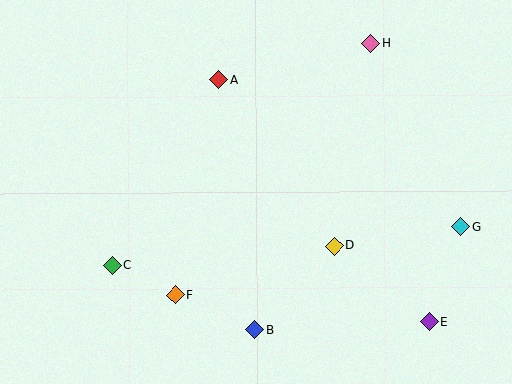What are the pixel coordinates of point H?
Point H is at (371, 44).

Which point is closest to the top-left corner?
Point A is closest to the top-left corner.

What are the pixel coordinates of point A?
Point A is at (219, 80).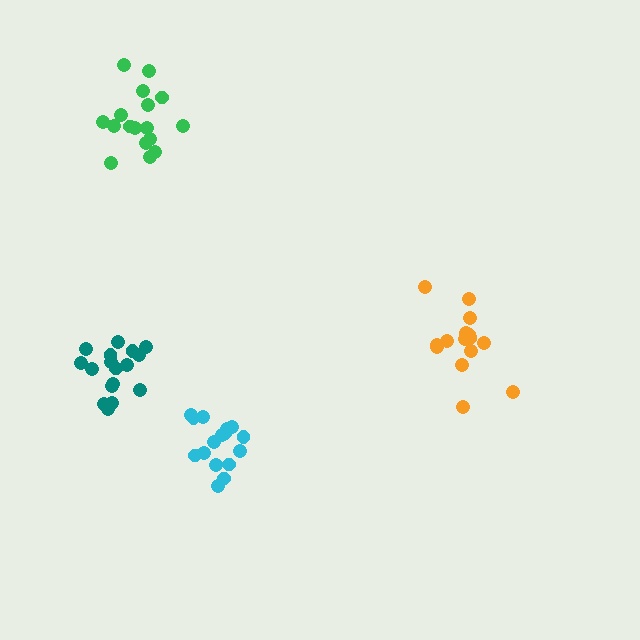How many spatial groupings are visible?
There are 4 spatial groupings.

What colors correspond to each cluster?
The clusters are colored: green, teal, orange, cyan.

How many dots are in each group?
Group 1: 17 dots, Group 2: 17 dots, Group 3: 15 dots, Group 4: 16 dots (65 total).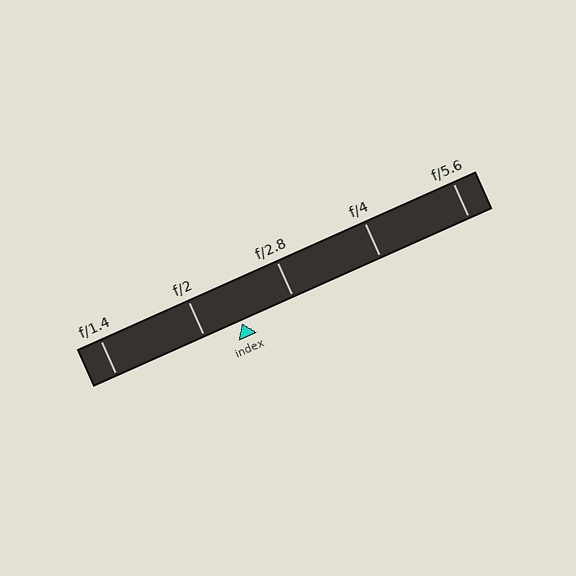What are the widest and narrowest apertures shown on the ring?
The widest aperture shown is f/1.4 and the narrowest is f/5.6.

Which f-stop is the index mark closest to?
The index mark is closest to f/2.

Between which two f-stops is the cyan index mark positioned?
The index mark is between f/2 and f/2.8.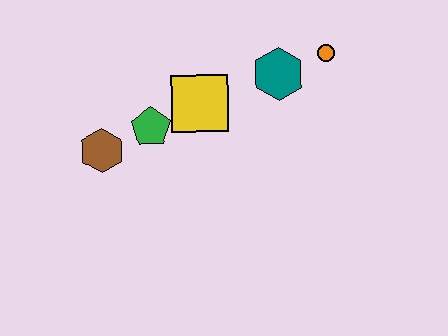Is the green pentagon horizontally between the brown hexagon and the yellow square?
Yes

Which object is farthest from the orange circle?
The brown hexagon is farthest from the orange circle.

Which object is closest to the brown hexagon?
The green pentagon is closest to the brown hexagon.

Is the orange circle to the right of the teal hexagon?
Yes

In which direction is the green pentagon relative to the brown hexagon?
The green pentagon is to the right of the brown hexagon.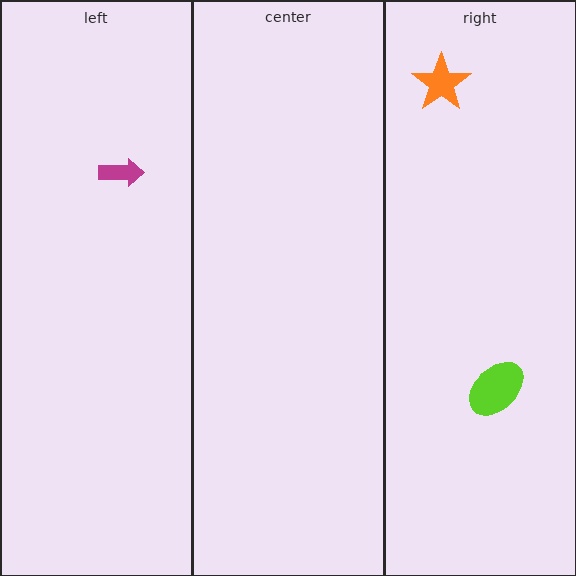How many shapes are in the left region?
1.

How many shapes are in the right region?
2.